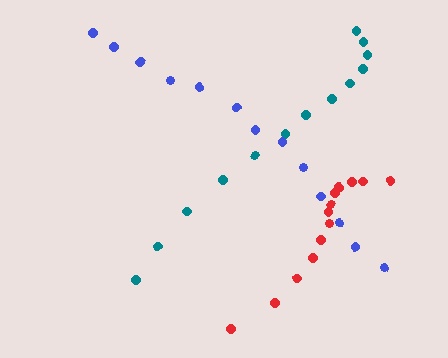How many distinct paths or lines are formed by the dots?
There are 3 distinct paths.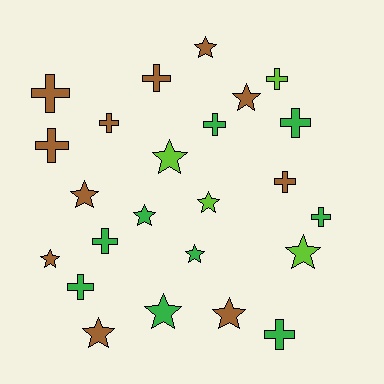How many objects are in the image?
There are 24 objects.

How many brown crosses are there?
There are 5 brown crosses.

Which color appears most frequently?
Brown, with 11 objects.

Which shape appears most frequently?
Star, with 12 objects.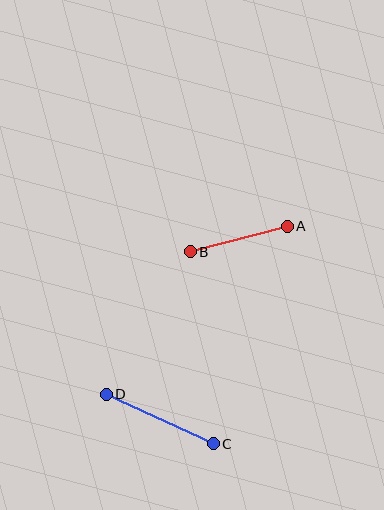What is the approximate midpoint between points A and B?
The midpoint is at approximately (239, 239) pixels.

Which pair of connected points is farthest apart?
Points C and D are farthest apart.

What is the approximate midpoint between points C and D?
The midpoint is at approximately (160, 419) pixels.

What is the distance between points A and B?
The distance is approximately 100 pixels.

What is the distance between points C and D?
The distance is approximately 118 pixels.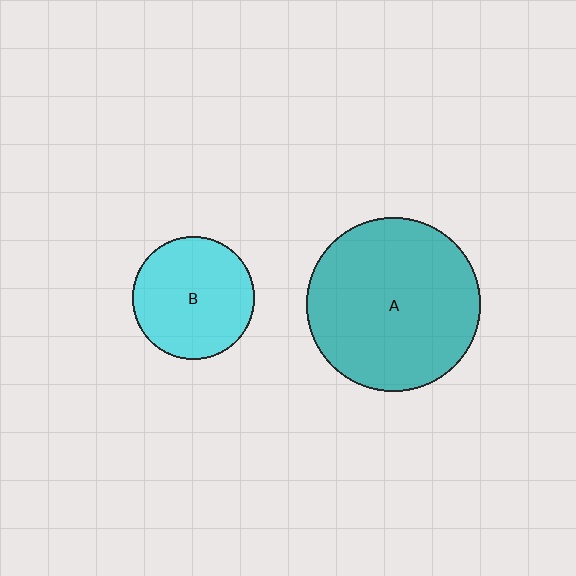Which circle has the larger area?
Circle A (teal).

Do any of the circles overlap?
No, none of the circles overlap.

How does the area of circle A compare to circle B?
Approximately 2.0 times.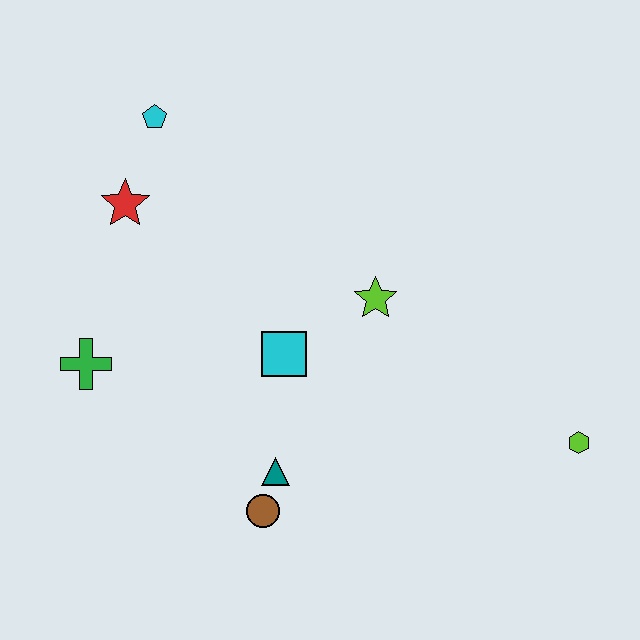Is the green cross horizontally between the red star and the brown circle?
No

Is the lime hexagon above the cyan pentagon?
No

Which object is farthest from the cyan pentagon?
The lime hexagon is farthest from the cyan pentagon.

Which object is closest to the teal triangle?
The brown circle is closest to the teal triangle.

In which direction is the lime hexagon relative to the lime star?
The lime hexagon is to the right of the lime star.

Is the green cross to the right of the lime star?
No